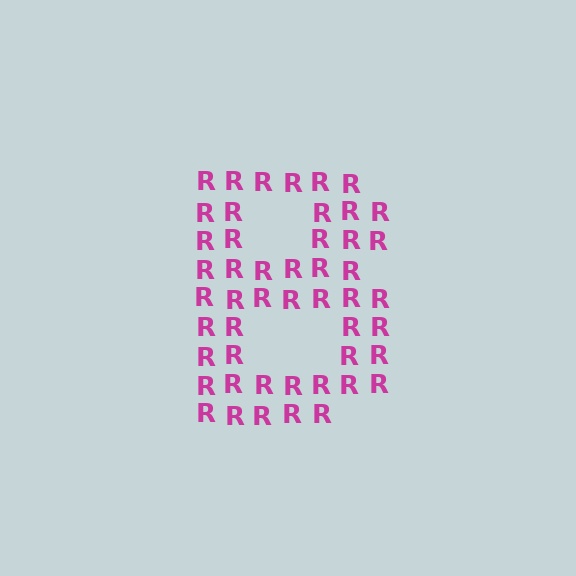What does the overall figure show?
The overall figure shows the letter B.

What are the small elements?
The small elements are letter R's.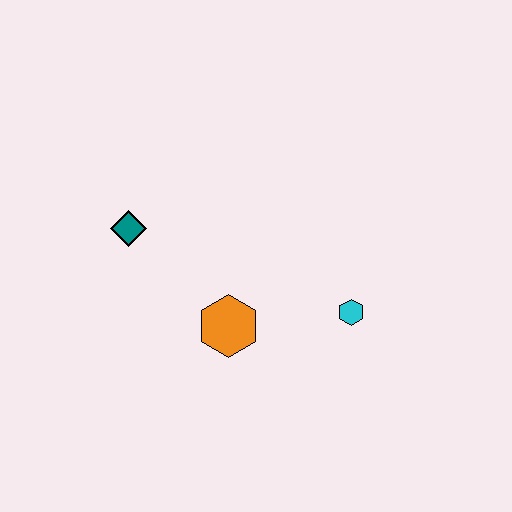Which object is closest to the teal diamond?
The orange hexagon is closest to the teal diamond.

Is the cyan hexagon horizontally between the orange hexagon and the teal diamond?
No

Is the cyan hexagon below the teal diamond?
Yes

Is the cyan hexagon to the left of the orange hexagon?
No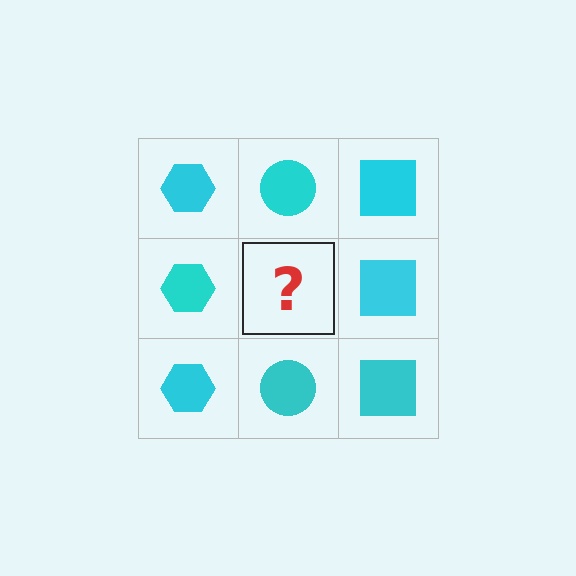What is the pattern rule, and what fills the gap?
The rule is that each column has a consistent shape. The gap should be filled with a cyan circle.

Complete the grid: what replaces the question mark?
The question mark should be replaced with a cyan circle.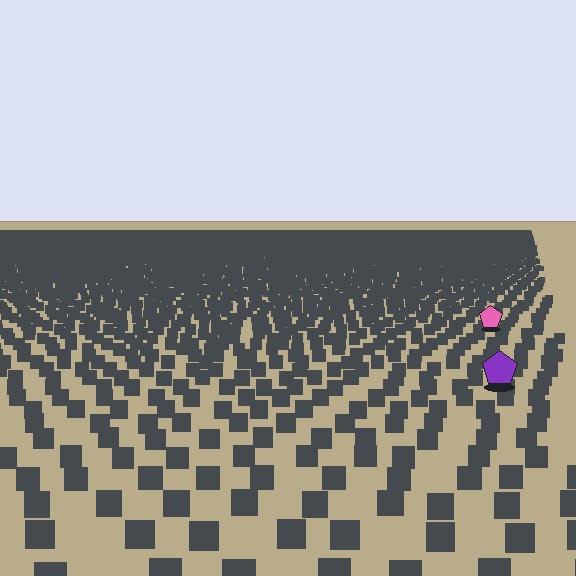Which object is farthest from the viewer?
The pink pentagon is farthest from the viewer. It appears smaller and the ground texture around it is denser.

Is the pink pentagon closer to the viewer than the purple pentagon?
No. The purple pentagon is closer — you can tell from the texture gradient: the ground texture is coarser near it.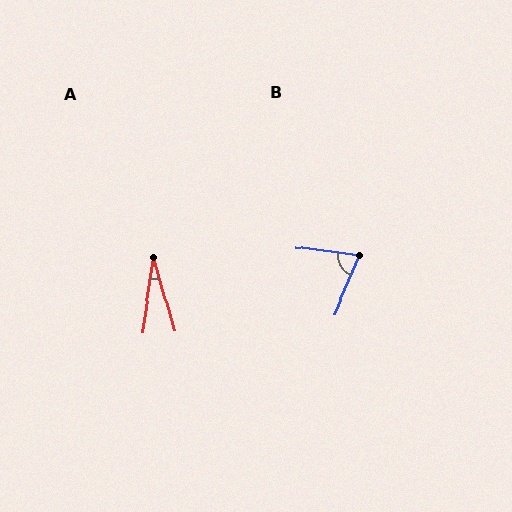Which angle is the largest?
B, at approximately 75 degrees.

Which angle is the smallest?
A, at approximately 24 degrees.